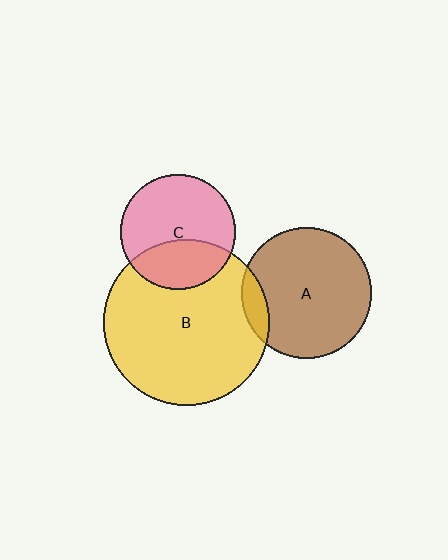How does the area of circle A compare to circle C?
Approximately 1.3 times.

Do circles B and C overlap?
Yes.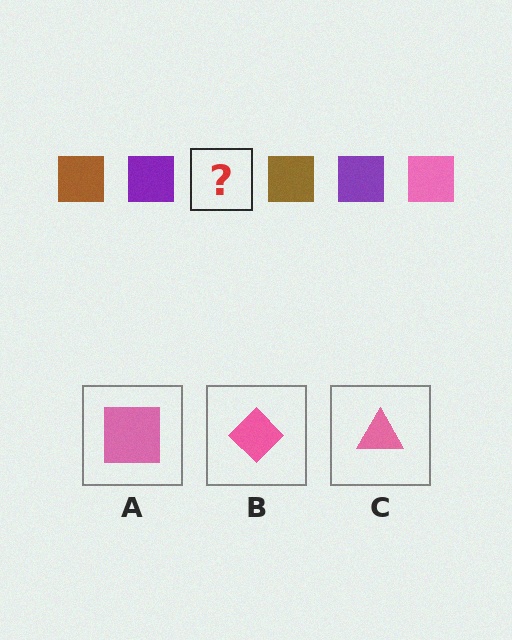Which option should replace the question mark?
Option A.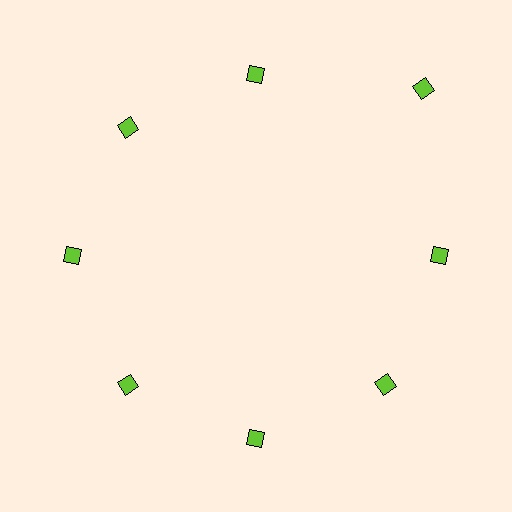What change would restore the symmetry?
The symmetry would be restored by moving it inward, back onto the ring so that all 8 diamonds sit at equal angles and equal distance from the center.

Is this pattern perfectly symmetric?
No. The 8 lime diamonds are arranged in a ring, but one element near the 2 o'clock position is pushed outward from the center, breaking the 8-fold rotational symmetry.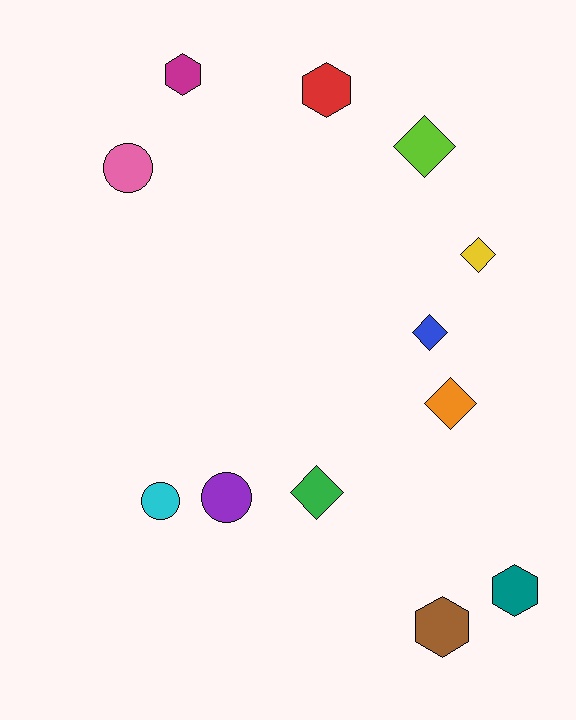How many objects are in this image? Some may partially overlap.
There are 12 objects.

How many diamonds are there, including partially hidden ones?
There are 5 diamonds.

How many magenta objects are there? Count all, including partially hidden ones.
There is 1 magenta object.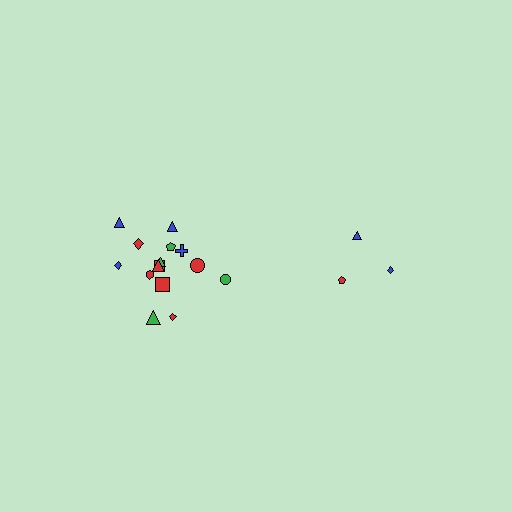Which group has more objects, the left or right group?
The left group.